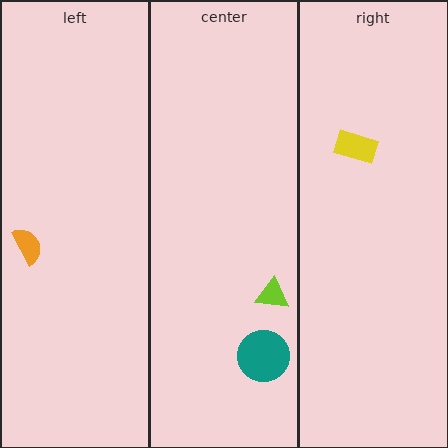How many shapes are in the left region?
1.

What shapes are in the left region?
The orange semicircle.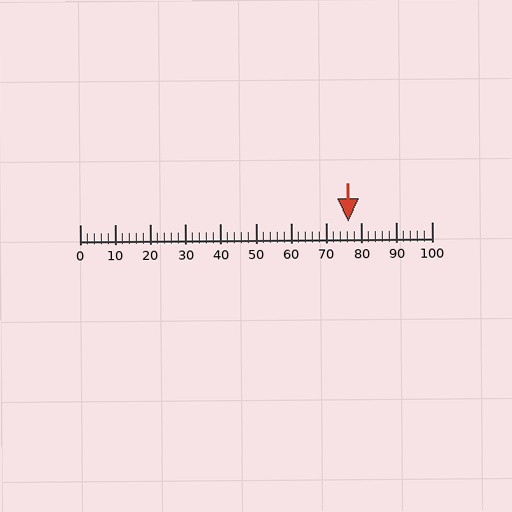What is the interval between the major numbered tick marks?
The major tick marks are spaced 10 units apart.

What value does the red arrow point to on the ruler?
The red arrow points to approximately 76.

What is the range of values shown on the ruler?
The ruler shows values from 0 to 100.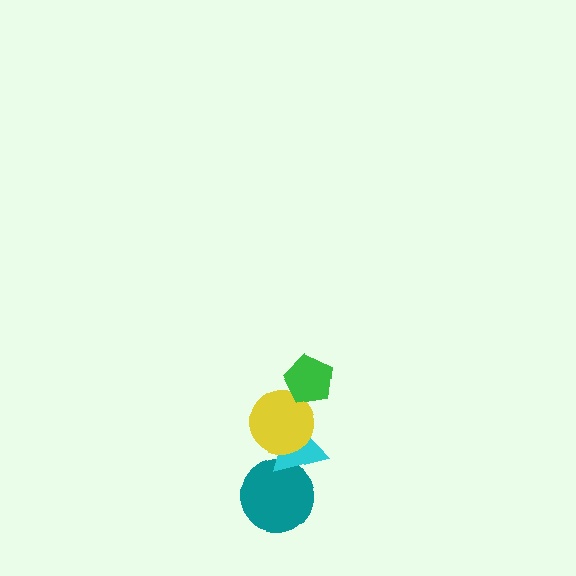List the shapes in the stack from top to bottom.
From top to bottom: the green pentagon, the yellow circle, the cyan triangle, the teal circle.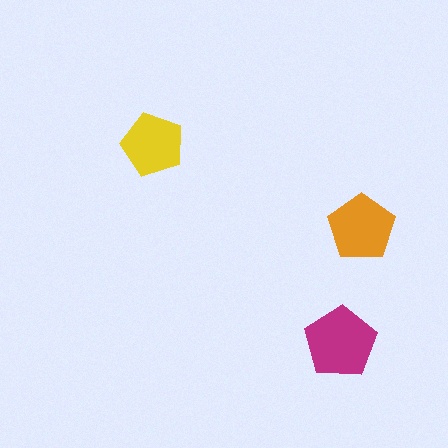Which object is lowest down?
The magenta pentagon is bottommost.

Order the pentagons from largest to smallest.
the magenta one, the orange one, the yellow one.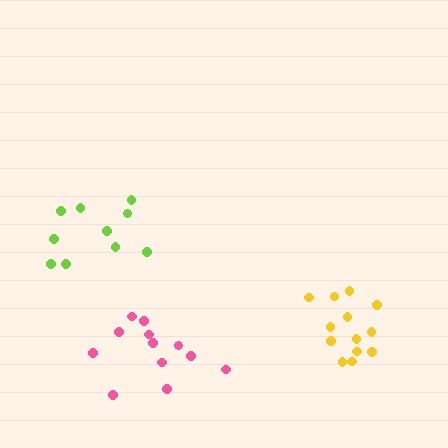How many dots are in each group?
Group 1: 12 dots, Group 2: 10 dots, Group 3: 13 dots (35 total).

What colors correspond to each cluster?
The clusters are colored: pink, lime, yellow.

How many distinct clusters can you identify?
There are 3 distinct clusters.